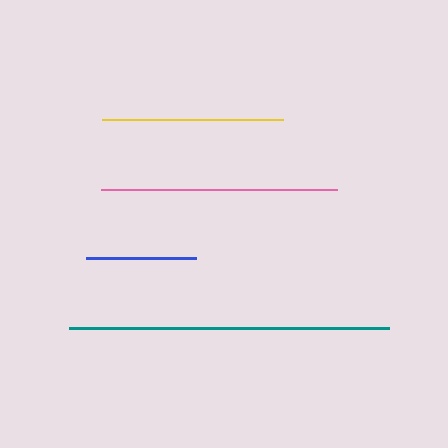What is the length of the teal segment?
The teal segment is approximately 319 pixels long.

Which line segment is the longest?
The teal line is the longest at approximately 319 pixels.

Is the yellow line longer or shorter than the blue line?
The yellow line is longer than the blue line.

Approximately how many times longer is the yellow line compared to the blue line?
The yellow line is approximately 1.7 times the length of the blue line.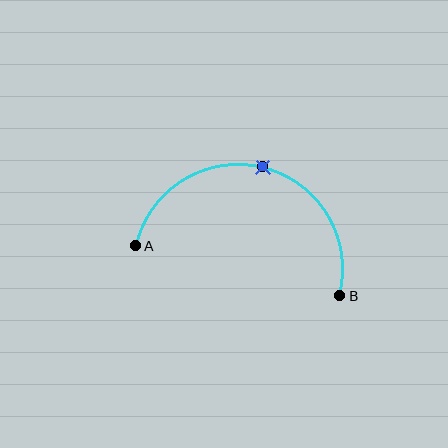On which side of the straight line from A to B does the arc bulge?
The arc bulges above the straight line connecting A and B.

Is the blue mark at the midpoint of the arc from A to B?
Yes. The blue mark lies on the arc at equal arc-length from both A and B — it is the arc midpoint.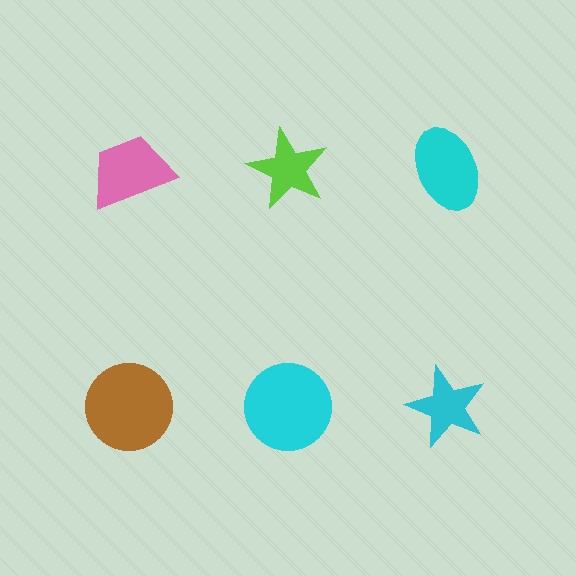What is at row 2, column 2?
A cyan circle.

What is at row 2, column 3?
A cyan star.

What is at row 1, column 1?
A pink trapezoid.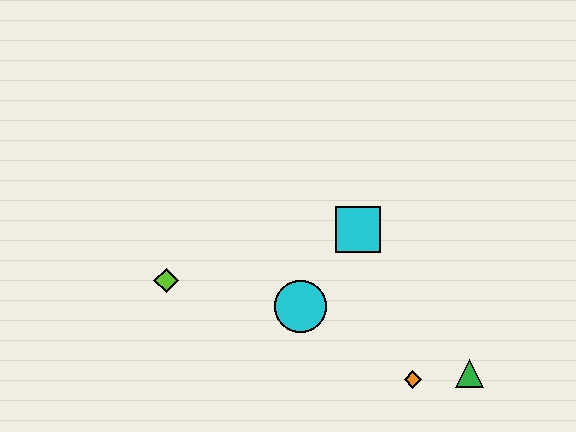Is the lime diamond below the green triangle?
No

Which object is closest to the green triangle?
The orange diamond is closest to the green triangle.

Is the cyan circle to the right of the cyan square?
No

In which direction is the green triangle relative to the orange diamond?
The green triangle is to the right of the orange diamond.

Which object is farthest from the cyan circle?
The green triangle is farthest from the cyan circle.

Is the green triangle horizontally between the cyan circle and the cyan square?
No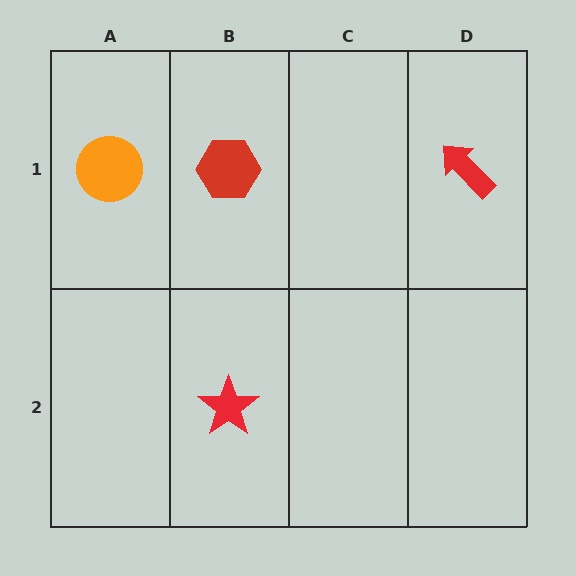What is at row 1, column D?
A red arrow.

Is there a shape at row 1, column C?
No, that cell is empty.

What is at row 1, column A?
An orange circle.